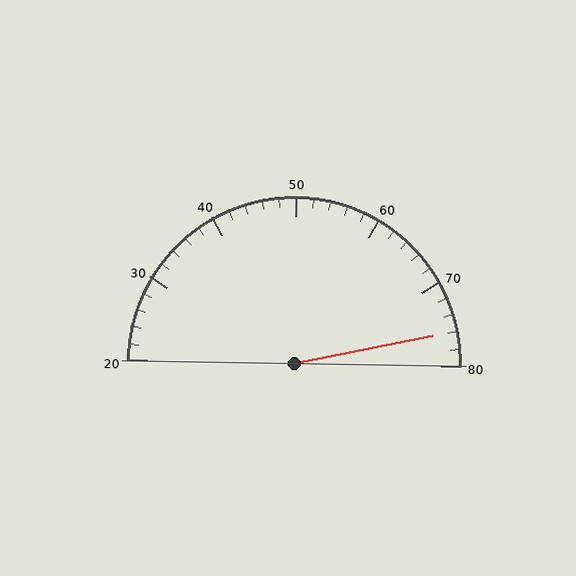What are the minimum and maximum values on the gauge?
The gauge ranges from 20 to 80.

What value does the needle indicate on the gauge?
The needle indicates approximately 76.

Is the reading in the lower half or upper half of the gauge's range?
The reading is in the upper half of the range (20 to 80).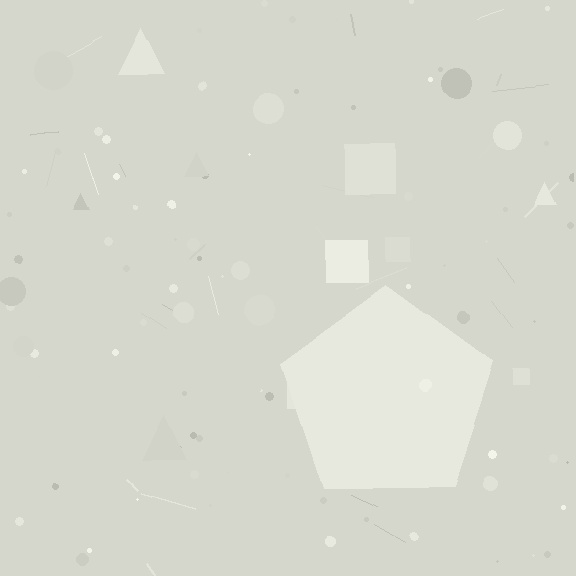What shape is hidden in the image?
A pentagon is hidden in the image.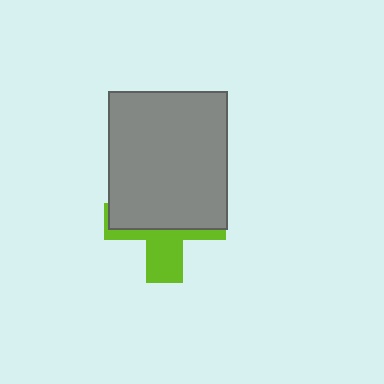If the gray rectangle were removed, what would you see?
You would see the complete lime cross.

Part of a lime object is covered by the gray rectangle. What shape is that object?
It is a cross.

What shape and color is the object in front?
The object in front is a gray rectangle.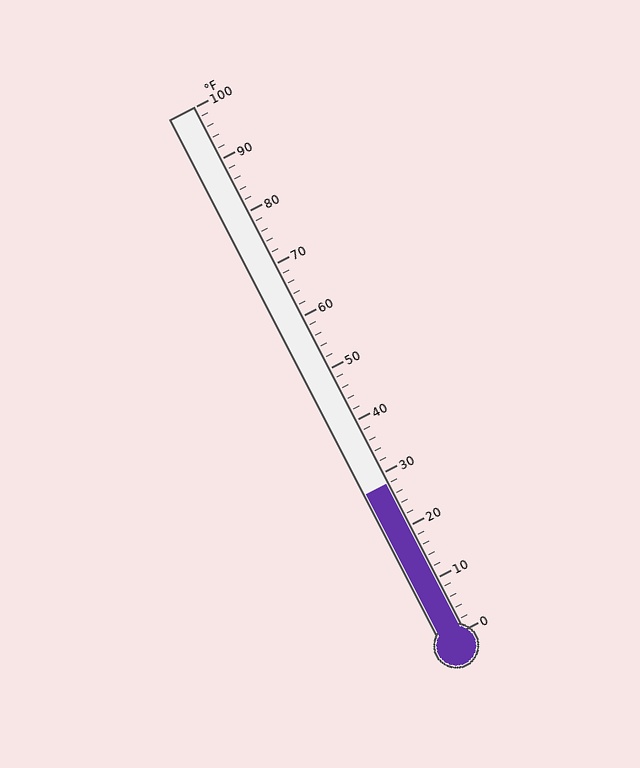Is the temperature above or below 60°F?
The temperature is below 60°F.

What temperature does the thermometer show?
The thermometer shows approximately 28°F.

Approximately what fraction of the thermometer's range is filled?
The thermometer is filled to approximately 30% of its range.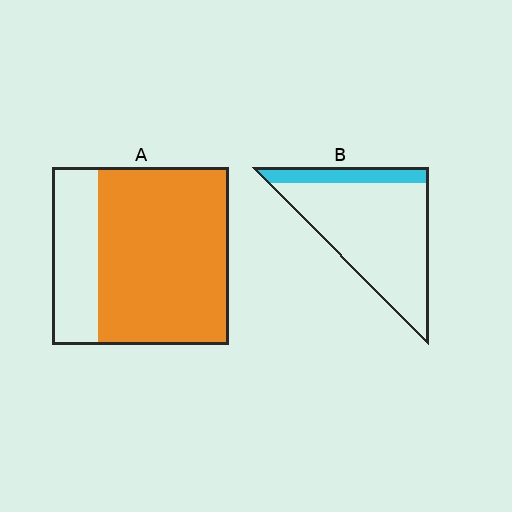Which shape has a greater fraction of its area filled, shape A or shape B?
Shape A.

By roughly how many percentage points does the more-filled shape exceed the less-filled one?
By roughly 55 percentage points (A over B).